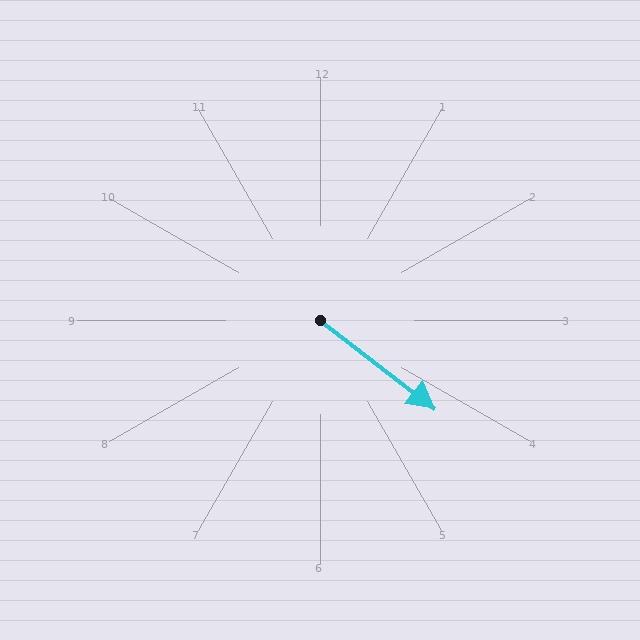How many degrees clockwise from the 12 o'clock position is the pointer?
Approximately 128 degrees.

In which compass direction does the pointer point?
Southeast.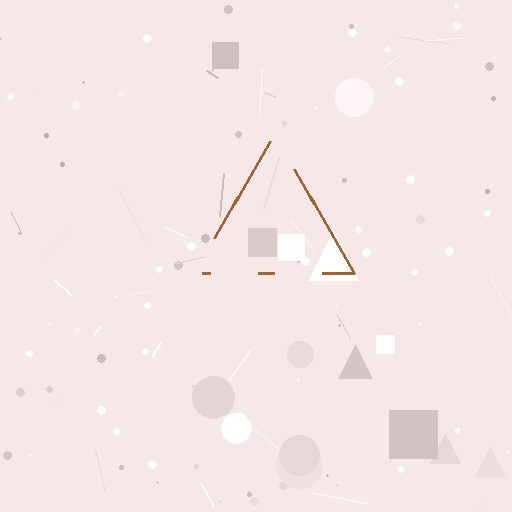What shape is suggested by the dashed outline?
The dashed outline suggests a triangle.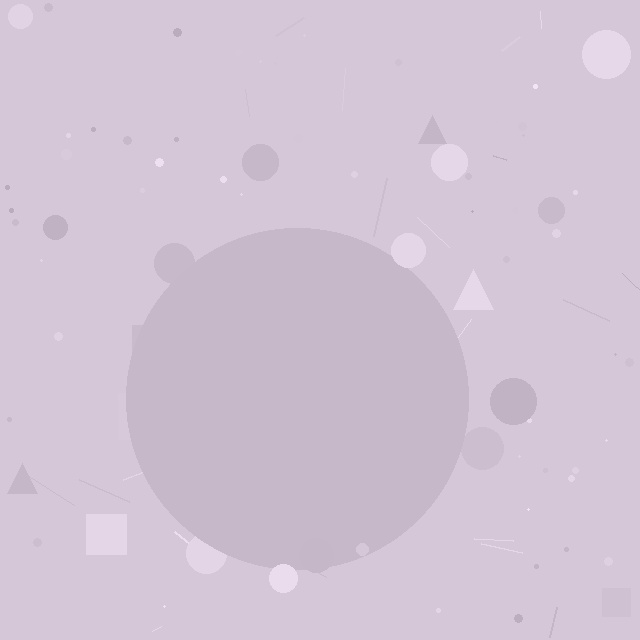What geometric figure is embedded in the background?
A circle is embedded in the background.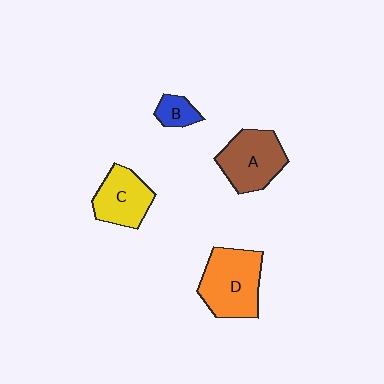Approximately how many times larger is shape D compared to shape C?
Approximately 1.4 times.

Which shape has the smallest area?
Shape B (blue).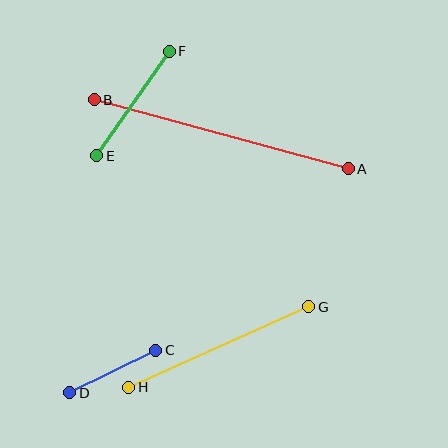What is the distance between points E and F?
The distance is approximately 127 pixels.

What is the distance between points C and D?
The distance is approximately 96 pixels.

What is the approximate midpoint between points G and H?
The midpoint is at approximately (219, 347) pixels.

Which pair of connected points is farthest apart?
Points A and B are farthest apart.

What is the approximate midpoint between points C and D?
The midpoint is at approximately (113, 371) pixels.